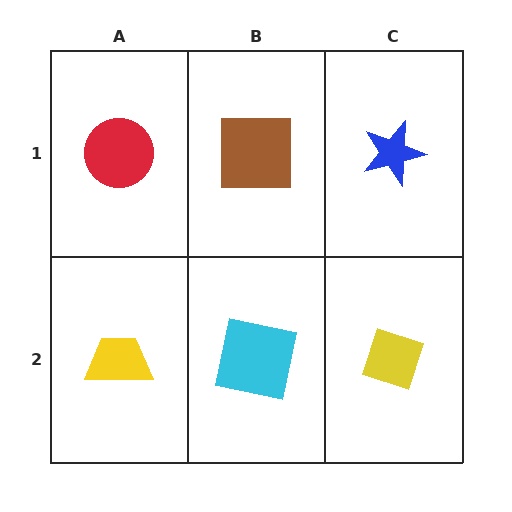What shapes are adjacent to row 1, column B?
A cyan square (row 2, column B), a red circle (row 1, column A), a blue star (row 1, column C).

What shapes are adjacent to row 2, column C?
A blue star (row 1, column C), a cyan square (row 2, column B).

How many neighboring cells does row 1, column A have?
2.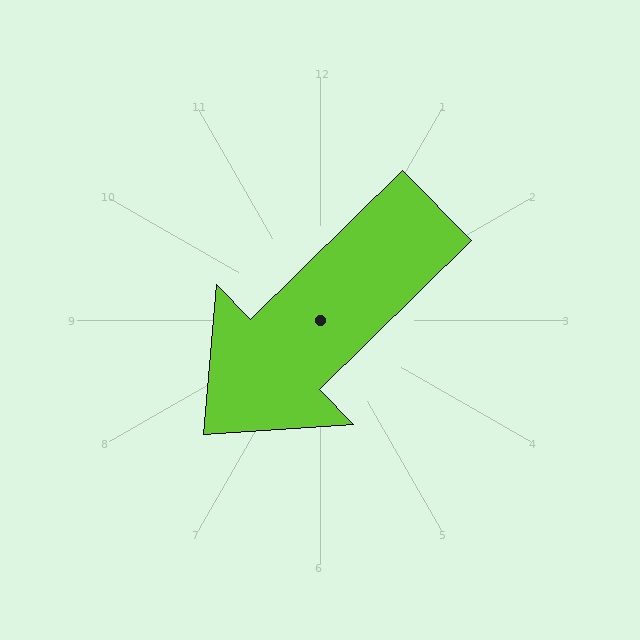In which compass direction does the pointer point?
Southwest.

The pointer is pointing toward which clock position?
Roughly 8 o'clock.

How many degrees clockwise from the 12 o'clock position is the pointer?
Approximately 225 degrees.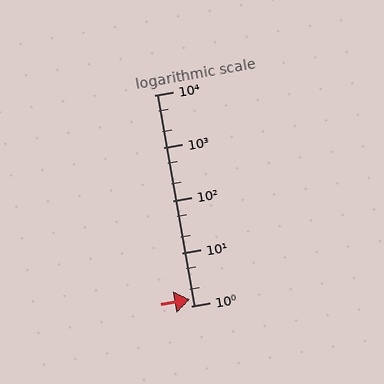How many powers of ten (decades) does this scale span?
The scale spans 4 decades, from 1 to 10000.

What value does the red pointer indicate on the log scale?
The pointer indicates approximately 1.3.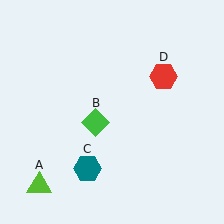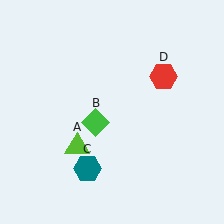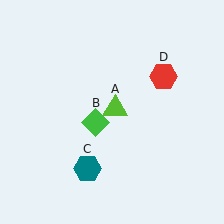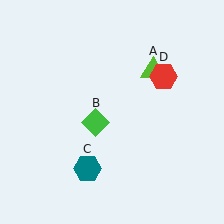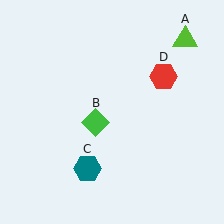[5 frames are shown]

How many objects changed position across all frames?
1 object changed position: lime triangle (object A).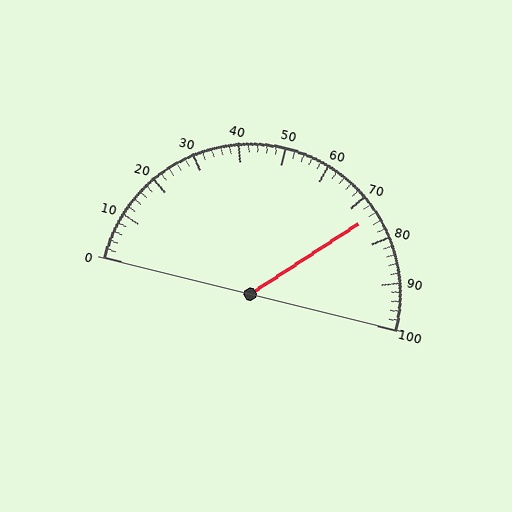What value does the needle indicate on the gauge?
The needle indicates approximately 74.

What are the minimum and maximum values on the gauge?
The gauge ranges from 0 to 100.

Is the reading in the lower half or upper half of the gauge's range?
The reading is in the upper half of the range (0 to 100).